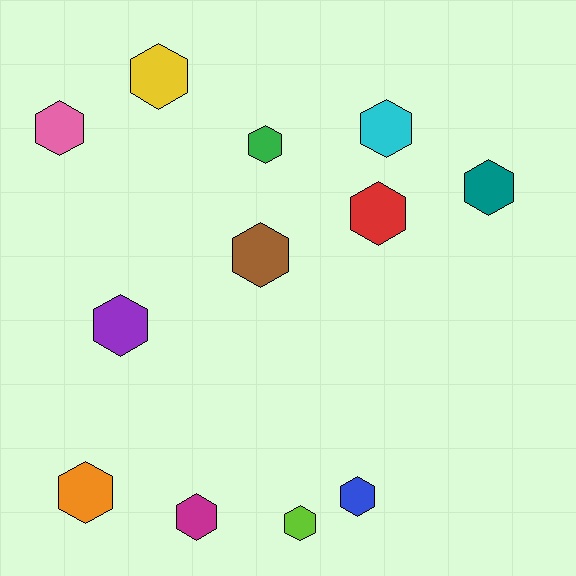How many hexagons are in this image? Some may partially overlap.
There are 12 hexagons.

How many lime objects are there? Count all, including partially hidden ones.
There is 1 lime object.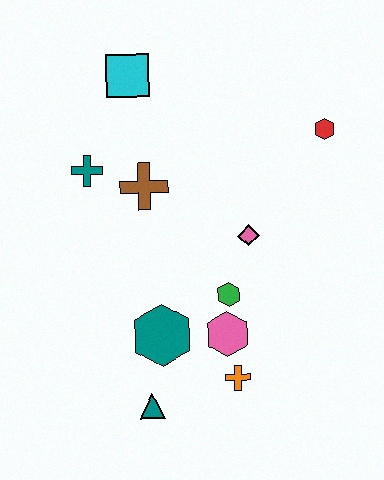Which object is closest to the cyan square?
The teal cross is closest to the cyan square.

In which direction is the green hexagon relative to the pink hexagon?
The green hexagon is above the pink hexagon.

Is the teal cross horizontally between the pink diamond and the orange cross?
No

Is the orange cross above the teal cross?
No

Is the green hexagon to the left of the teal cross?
No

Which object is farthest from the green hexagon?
The cyan square is farthest from the green hexagon.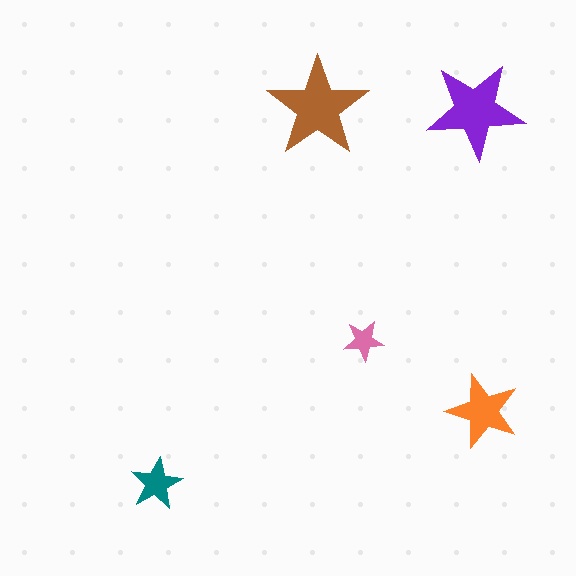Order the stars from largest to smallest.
the brown one, the purple one, the orange one, the teal one, the pink one.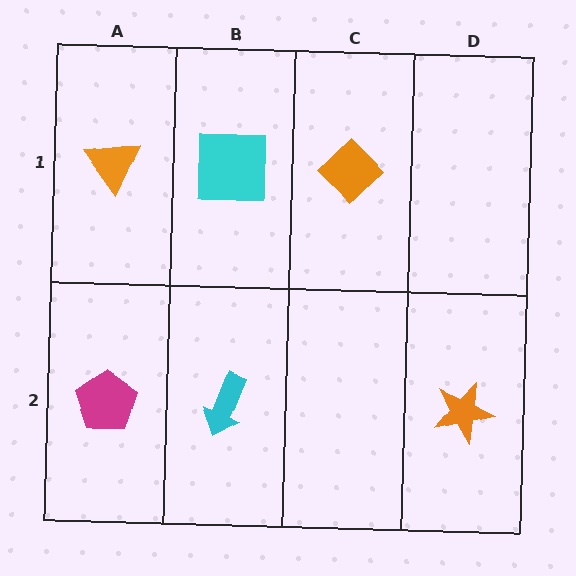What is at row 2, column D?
An orange star.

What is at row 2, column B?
A cyan arrow.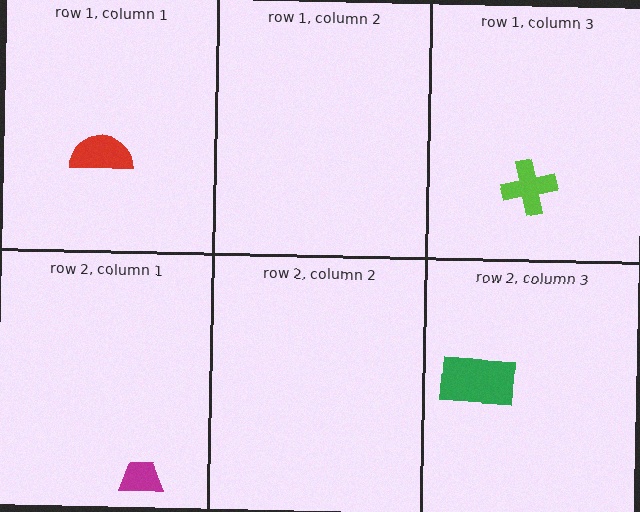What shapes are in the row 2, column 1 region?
The magenta trapezoid.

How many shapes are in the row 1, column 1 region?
1.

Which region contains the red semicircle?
The row 1, column 1 region.